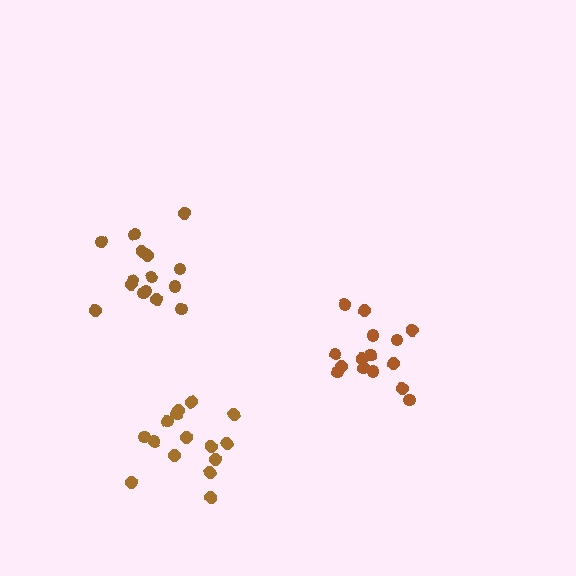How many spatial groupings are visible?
There are 3 spatial groupings.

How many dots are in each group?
Group 1: 15 dots, Group 2: 15 dots, Group 3: 15 dots (45 total).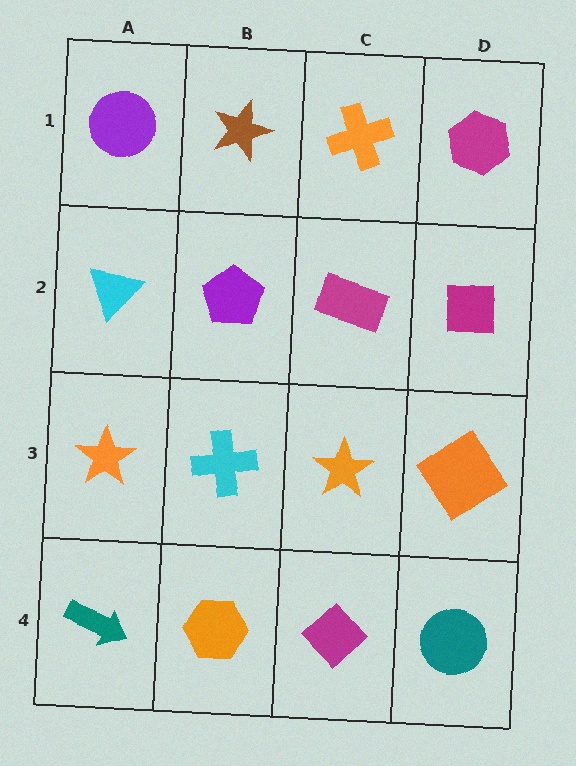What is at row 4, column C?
A magenta diamond.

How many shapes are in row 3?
4 shapes.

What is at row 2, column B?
A purple pentagon.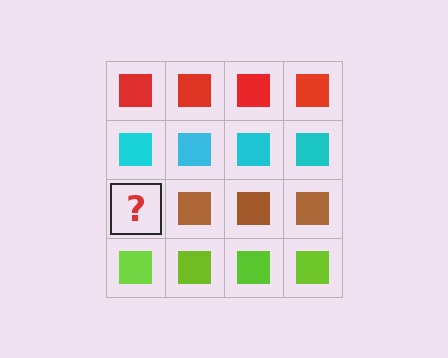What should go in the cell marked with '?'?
The missing cell should contain a brown square.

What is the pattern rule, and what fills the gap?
The rule is that each row has a consistent color. The gap should be filled with a brown square.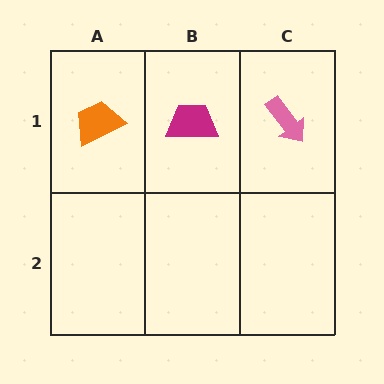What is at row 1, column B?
A magenta trapezoid.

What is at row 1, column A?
An orange trapezoid.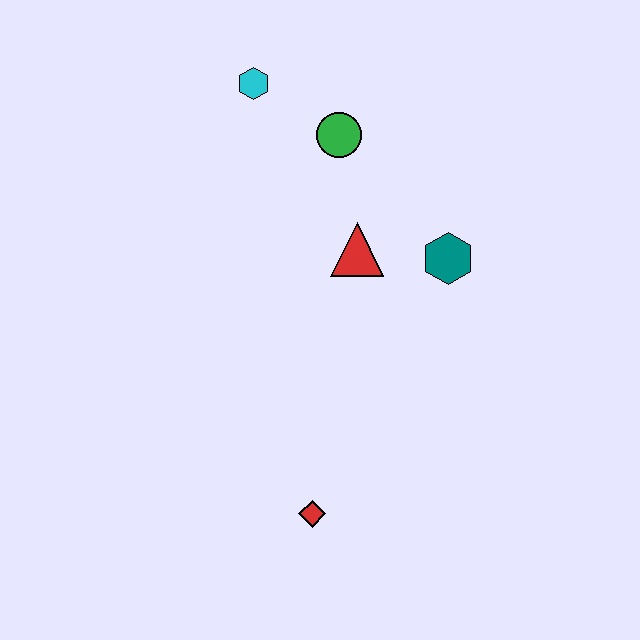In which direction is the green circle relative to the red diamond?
The green circle is above the red diamond.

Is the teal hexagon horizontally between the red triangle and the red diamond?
No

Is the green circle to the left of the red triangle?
Yes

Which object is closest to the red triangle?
The teal hexagon is closest to the red triangle.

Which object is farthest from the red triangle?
The red diamond is farthest from the red triangle.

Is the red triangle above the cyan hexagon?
No